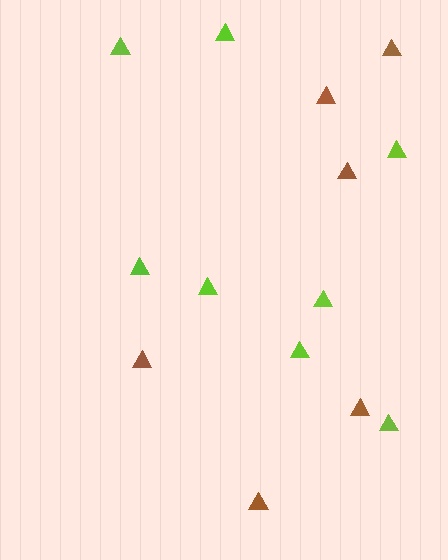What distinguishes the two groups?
There are 2 groups: one group of lime triangles (8) and one group of brown triangles (6).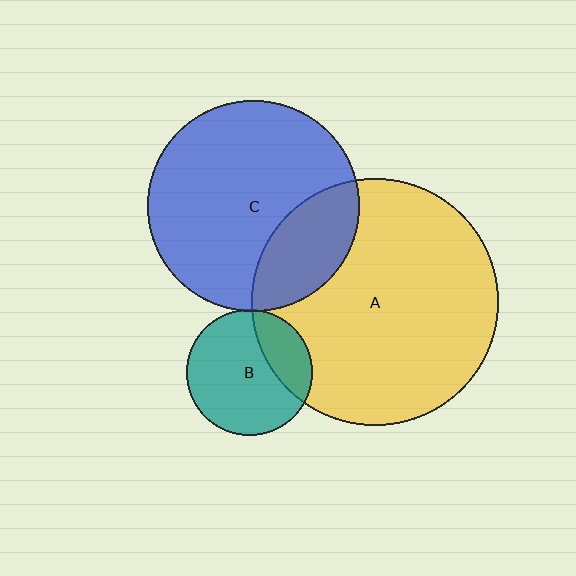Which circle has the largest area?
Circle A (yellow).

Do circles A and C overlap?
Yes.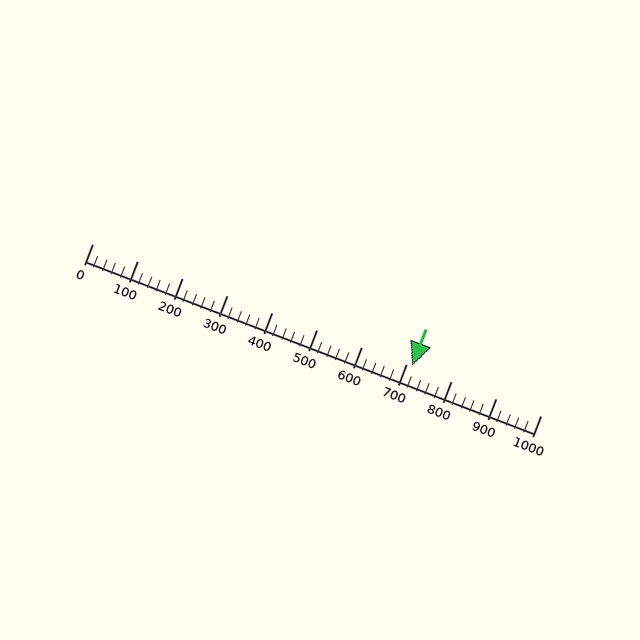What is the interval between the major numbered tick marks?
The major tick marks are spaced 100 units apart.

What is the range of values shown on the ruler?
The ruler shows values from 0 to 1000.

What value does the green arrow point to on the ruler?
The green arrow points to approximately 714.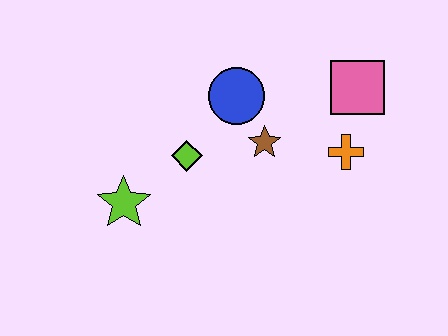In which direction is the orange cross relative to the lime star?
The orange cross is to the right of the lime star.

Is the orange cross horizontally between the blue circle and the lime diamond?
No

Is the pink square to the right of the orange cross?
Yes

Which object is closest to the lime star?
The lime diamond is closest to the lime star.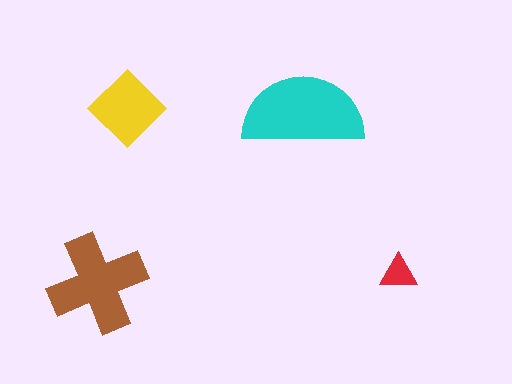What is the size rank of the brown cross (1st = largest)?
2nd.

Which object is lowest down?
The brown cross is bottommost.